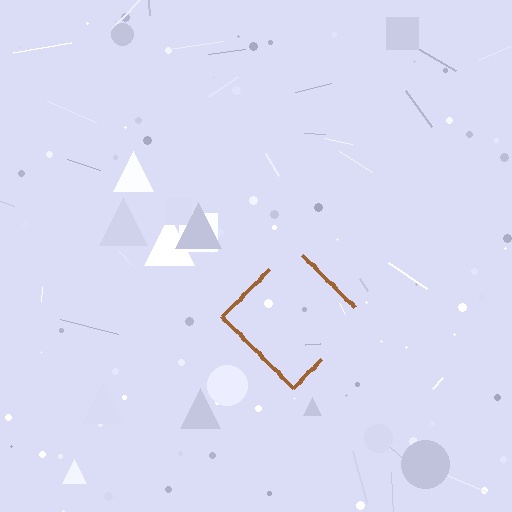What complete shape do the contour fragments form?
The contour fragments form a diamond.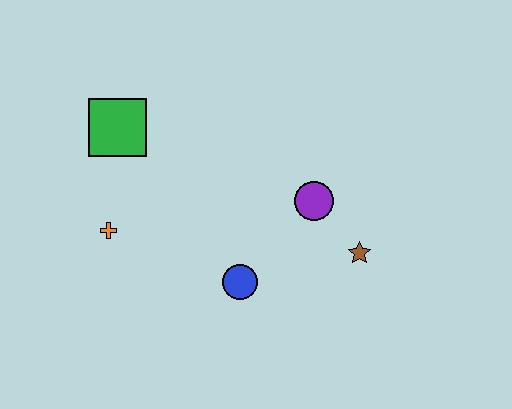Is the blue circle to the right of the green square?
Yes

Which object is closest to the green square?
The orange cross is closest to the green square.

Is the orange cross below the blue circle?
No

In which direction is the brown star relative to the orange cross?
The brown star is to the right of the orange cross.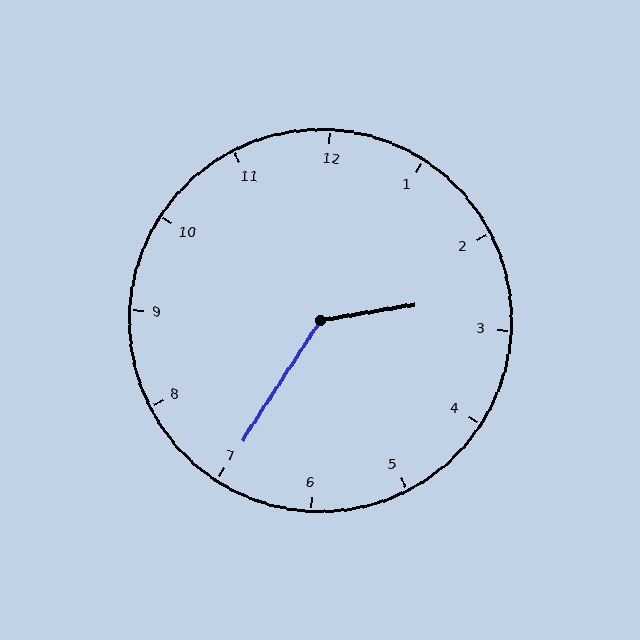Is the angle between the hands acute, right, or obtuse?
It is obtuse.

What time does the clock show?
2:35.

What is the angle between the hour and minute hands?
Approximately 132 degrees.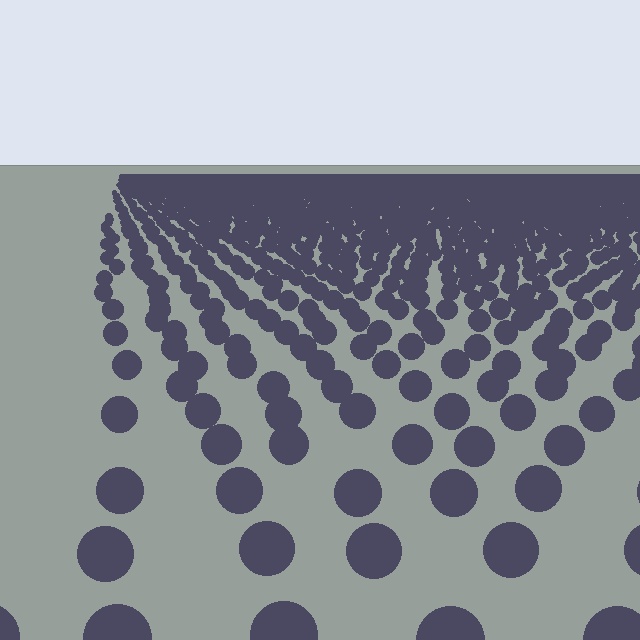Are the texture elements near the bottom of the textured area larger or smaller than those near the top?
Larger. Near the bottom, elements are closer to the viewer and appear at a bigger on-screen size.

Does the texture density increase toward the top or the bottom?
Density increases toward the top.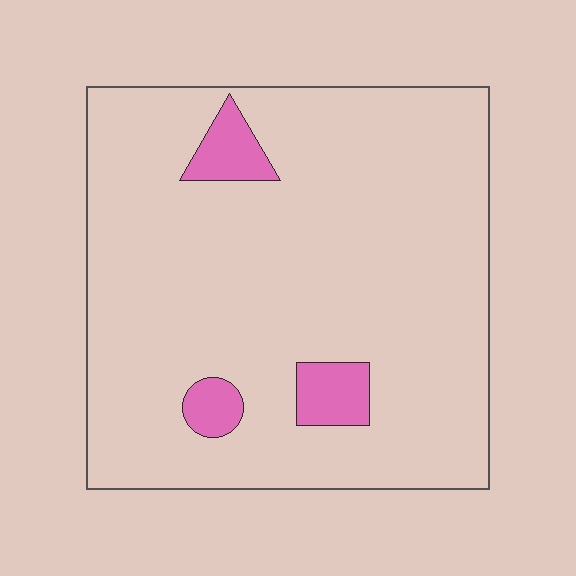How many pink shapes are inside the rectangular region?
3.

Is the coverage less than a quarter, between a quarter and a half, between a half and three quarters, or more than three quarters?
Less than a quarter.